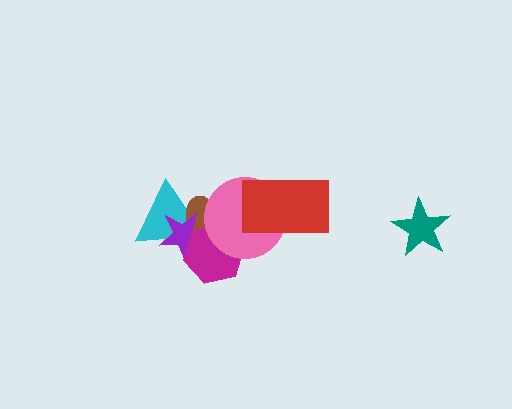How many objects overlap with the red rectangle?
1 object overlaps with the red rectangle.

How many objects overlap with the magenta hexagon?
4 objects overlap with the magenta hexagon.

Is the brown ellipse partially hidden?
Yes, it is partially covered by another shape.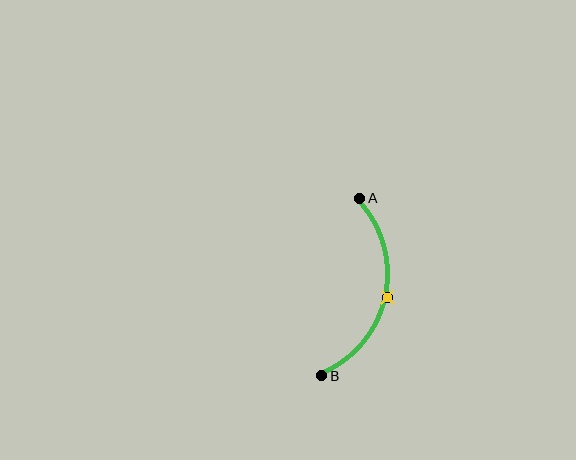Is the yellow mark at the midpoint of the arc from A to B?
Yes. The yellow mark lies on the arc at equal arc-length from both A and B — it is the arc midpoint.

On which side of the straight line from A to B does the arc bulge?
The arc bulges to the right of the straight line connecting A and B.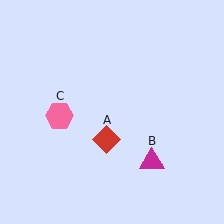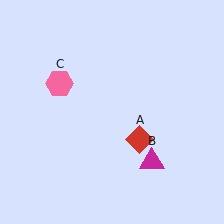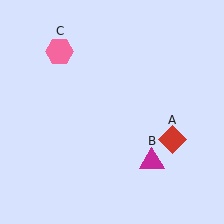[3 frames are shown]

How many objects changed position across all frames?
2 objects changed position: red diamond (object A), pink hexagon (object C).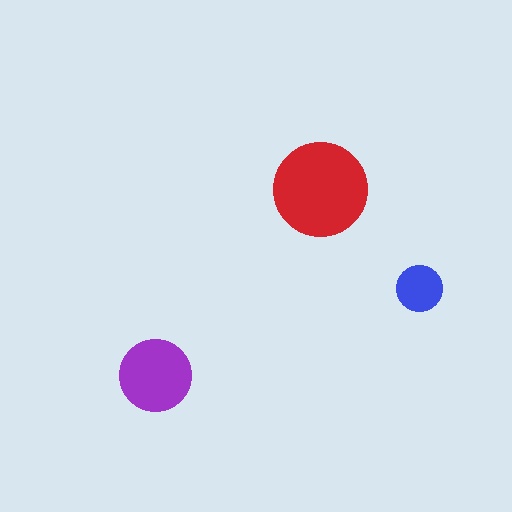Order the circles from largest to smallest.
the red one, the purple one, the blue one.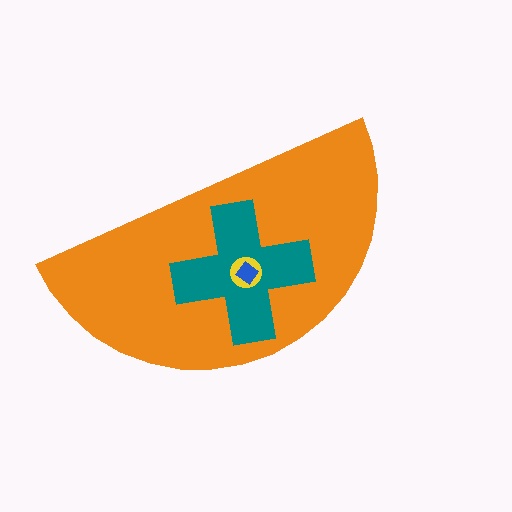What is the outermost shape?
The orange semicircle.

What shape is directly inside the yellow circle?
The blue diamond.